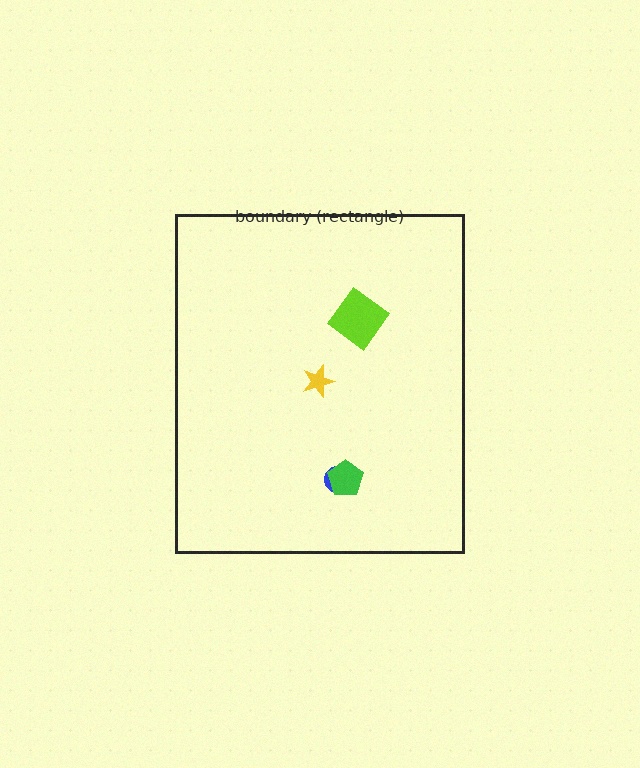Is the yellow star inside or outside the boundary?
Inside.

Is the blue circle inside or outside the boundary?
Inside.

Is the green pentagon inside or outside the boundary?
Inside.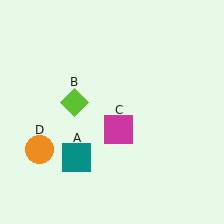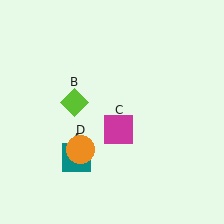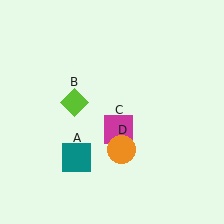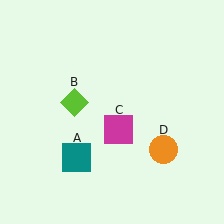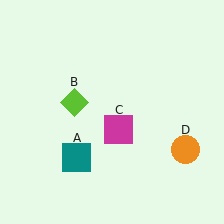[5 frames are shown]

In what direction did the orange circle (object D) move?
The orange circle (object D) moved right.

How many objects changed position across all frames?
1 object changed position: orange circle (object D).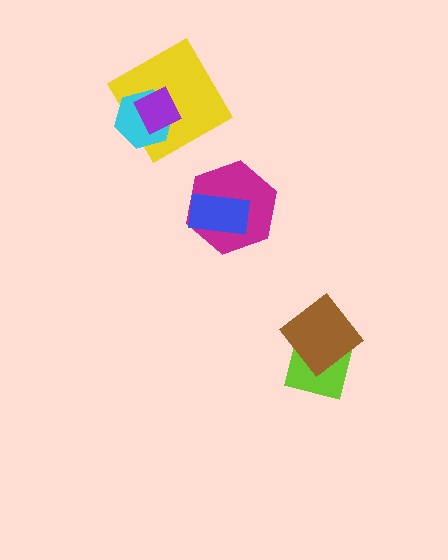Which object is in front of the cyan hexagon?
The purple diamond is in front of the cyan hexagon.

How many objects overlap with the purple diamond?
2 objects overlap with the purple diamond.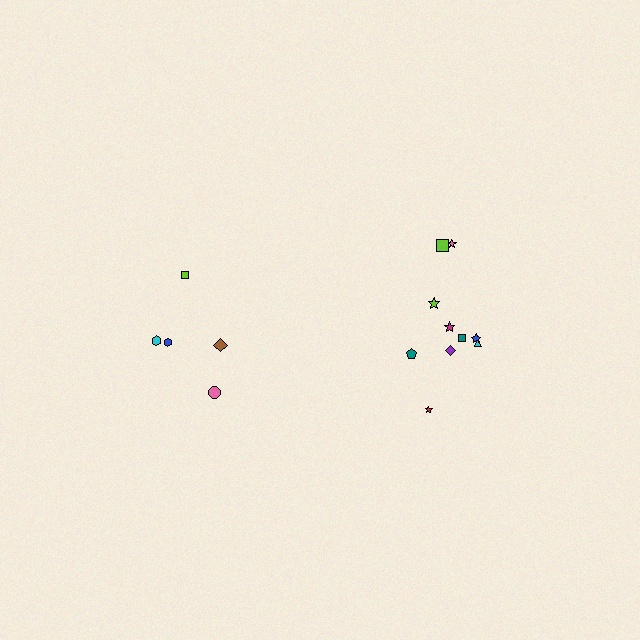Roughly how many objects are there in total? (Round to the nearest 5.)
Roughly 15 objects in total.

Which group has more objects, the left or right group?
The right group.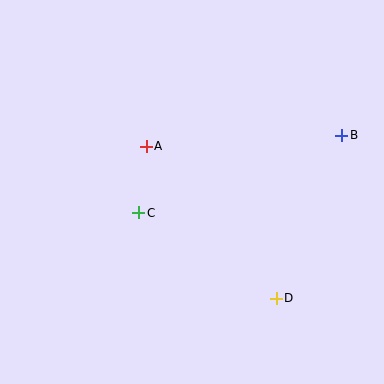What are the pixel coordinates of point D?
Point D is at (276, 298).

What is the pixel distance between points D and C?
The distance between D and C is 162 pixels.